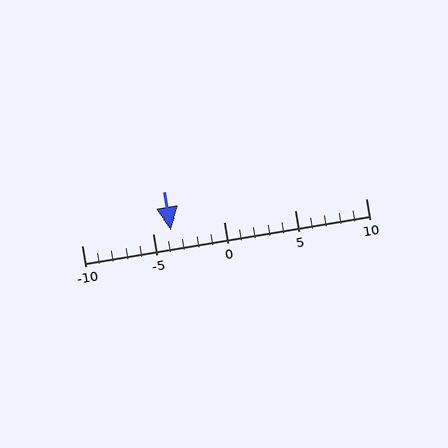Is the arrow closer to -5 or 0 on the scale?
The arrow is closer to -5.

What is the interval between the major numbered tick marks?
The major tick marks are spaced 5 units apart.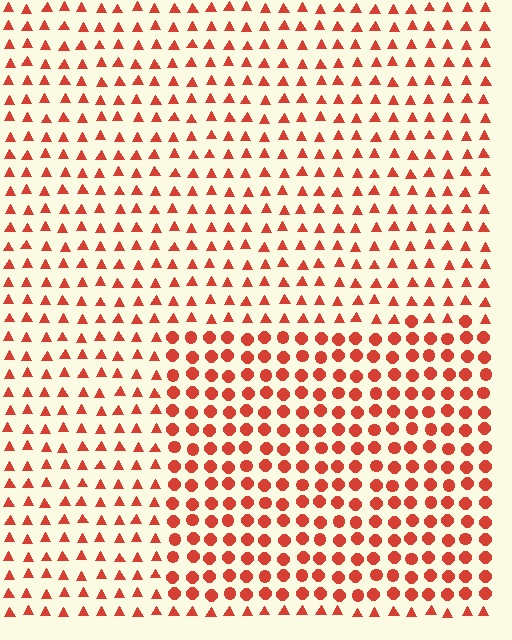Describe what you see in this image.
The image is filled with small red elements arranged in a uniform grid. A rectangle-shaped region contains circles, while the surrounding area contains triangles. The boundary is defined purely by the change in element shape.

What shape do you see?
I see a rectangle.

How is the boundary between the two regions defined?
The boundary is defined by a change in element shape: circles inside vs. triangles outside. All elements share the same color and spacing.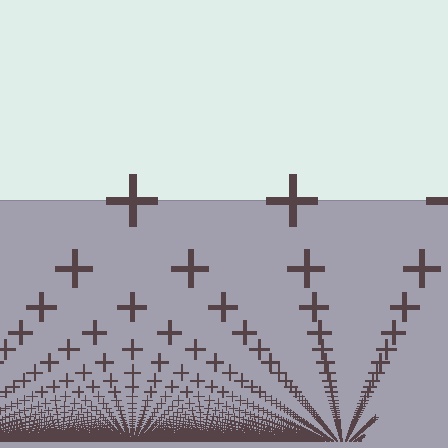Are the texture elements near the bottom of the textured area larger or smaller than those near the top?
Smaller. The gradient is inverted — elements near the bottom are smaller and denser.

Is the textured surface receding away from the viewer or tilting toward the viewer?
The surface appears to tilt toward the viewer. Texture elements get larger and sparser toward the top.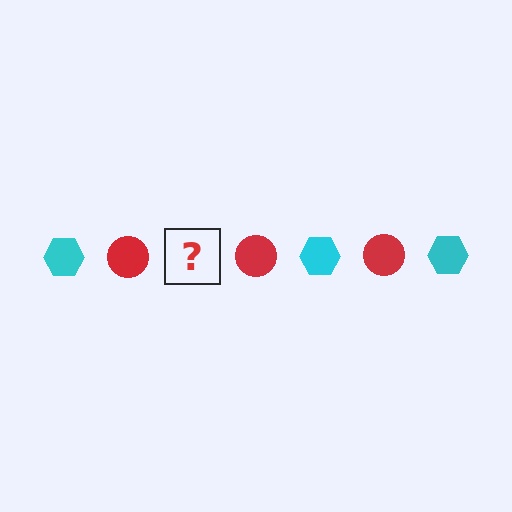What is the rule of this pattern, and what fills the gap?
The rule is that the pattern alternates between cyan hexagon and red circle. The gap should be filled with a cyan hexagon.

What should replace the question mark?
The question mark should be replaced with a cyan hexagon.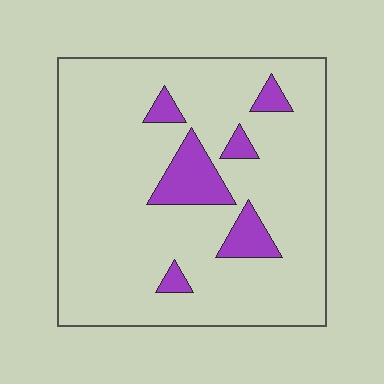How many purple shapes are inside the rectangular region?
6.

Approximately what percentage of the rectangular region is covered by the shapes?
Approximately 10%.